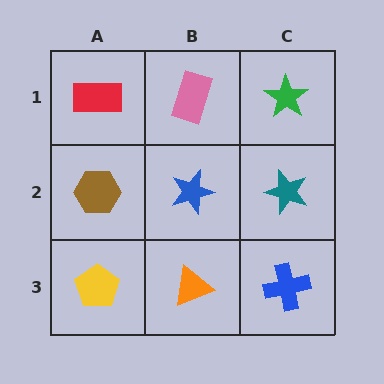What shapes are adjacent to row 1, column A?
A brown hexagon (row 2, column A), a pink rectangle (row 1, column B).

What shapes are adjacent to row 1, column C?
A teal star (row 2, column C), a pink rectangle (row 1, column B).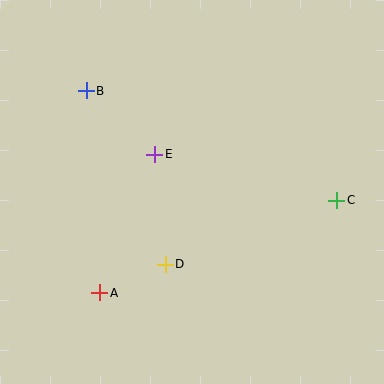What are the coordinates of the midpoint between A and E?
The midpoint between A and E is at (127, 223).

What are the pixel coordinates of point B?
Point B is at (86, 91).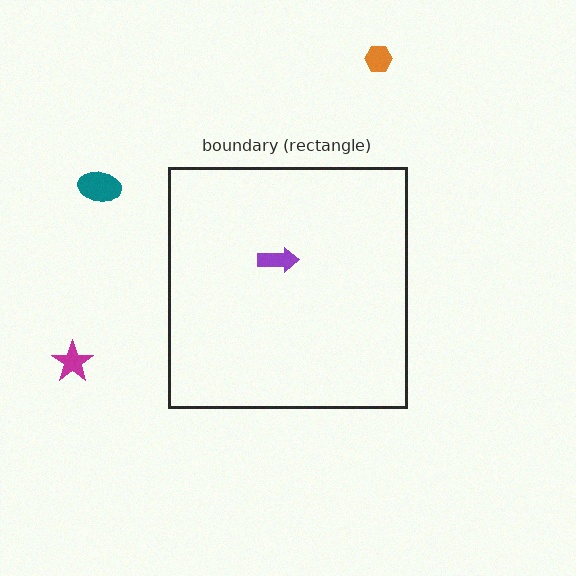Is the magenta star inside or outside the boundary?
Outside.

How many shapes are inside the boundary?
1 inside, 3 outside.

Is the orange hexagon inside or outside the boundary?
Outside.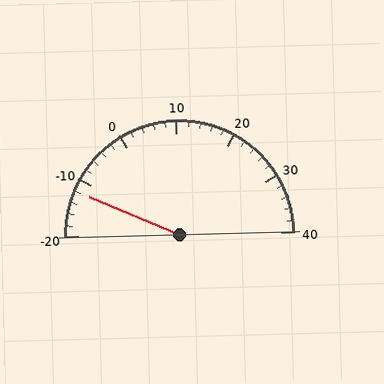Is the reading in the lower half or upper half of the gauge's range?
The reading is in the lower half of the range (-20 to 40).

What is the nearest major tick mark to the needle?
The nearest major tick mark is -10.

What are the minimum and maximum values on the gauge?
The gauge ranges from -20 to 40.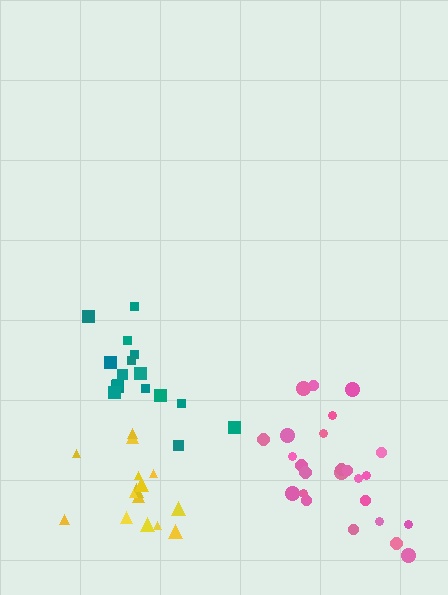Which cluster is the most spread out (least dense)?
Pink.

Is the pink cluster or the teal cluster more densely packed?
Teal.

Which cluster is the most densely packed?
Teal.